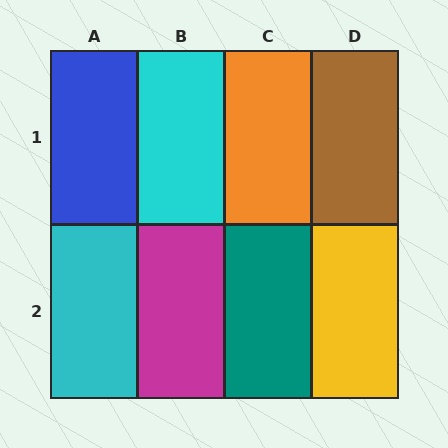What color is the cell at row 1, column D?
Brown.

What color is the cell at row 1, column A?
Blue.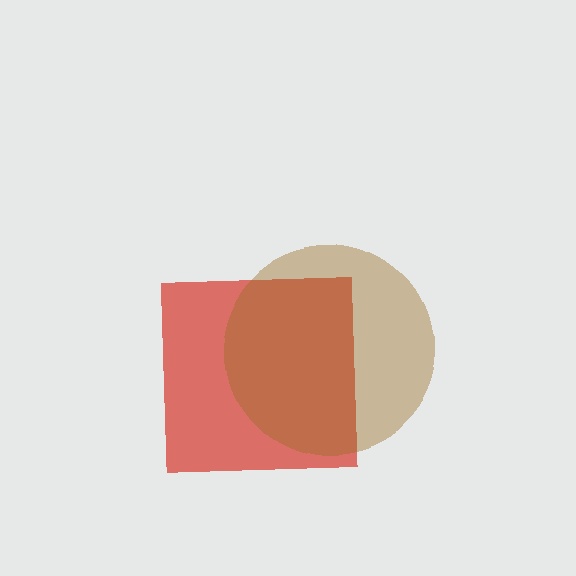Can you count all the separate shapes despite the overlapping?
Yes, there are 2 separate shapes.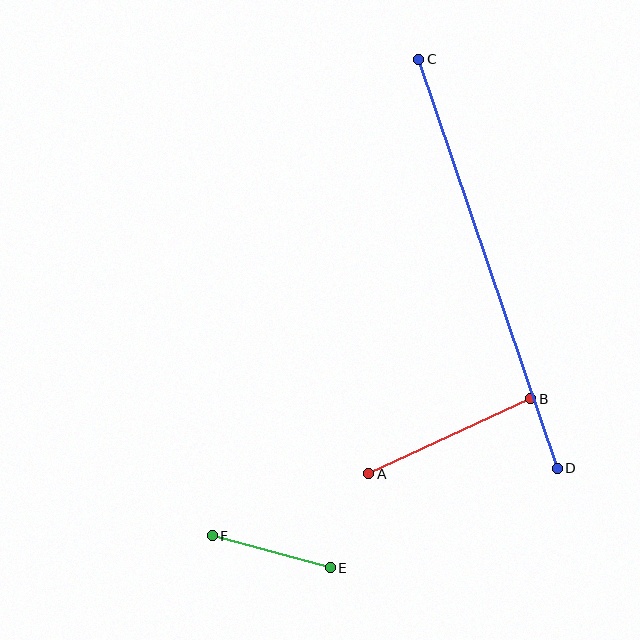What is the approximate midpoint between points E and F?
The midpoint is at approximately (271, 552) pixels.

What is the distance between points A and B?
The distance is approximately 179 pixels.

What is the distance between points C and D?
The distance is approximately 432 pixels.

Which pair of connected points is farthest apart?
Points C and D are farthest apart.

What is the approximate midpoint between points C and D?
The midpoint is at approximately (488, 264) pixels.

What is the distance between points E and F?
The distance is approximately 122 pixels.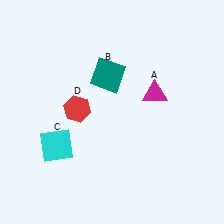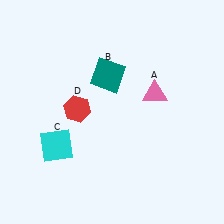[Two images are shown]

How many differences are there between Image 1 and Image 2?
There is 1 difference between the two images.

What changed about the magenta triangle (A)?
In Image 1, A is magenta. In Image 2, it changed to pink.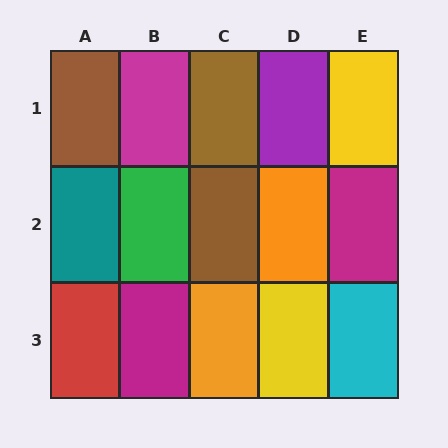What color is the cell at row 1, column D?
Purple.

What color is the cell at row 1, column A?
Brown.